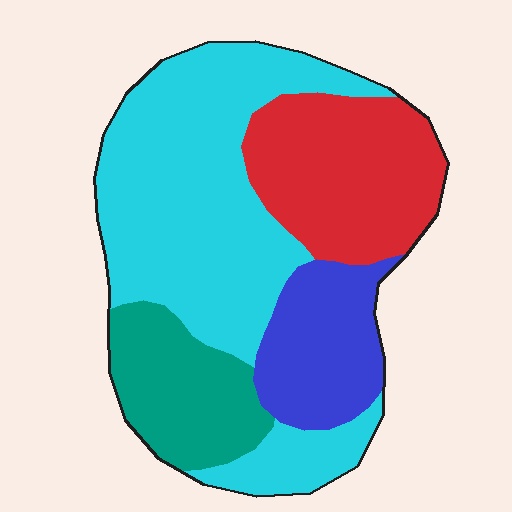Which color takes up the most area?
Cyan, at roughly 45%.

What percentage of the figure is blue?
Blue takes up about one sixth (1/6) of the figure.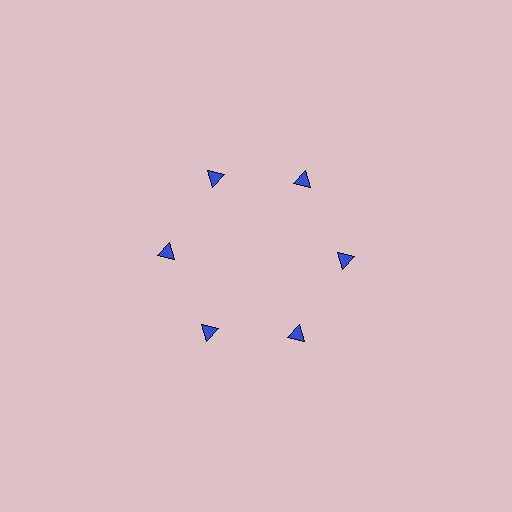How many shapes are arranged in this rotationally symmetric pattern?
There are 6 shapes, arranged in 6 groups of 1.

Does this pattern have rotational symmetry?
Yes, this pattern has 6-fold rotational symmetry. It looks the same after rotating 60 degrees around the center.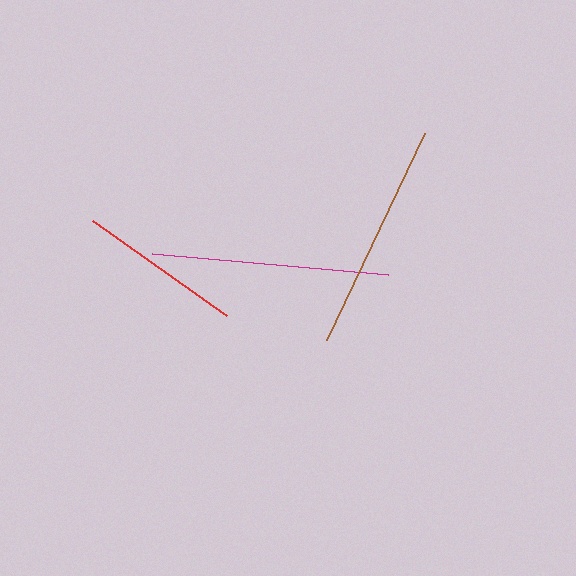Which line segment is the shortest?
The red line is the shortest at approximately 164 pixels.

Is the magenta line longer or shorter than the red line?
The magenta line is longer than the red line.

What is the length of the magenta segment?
The magenta segment is approximately 237 pixels long.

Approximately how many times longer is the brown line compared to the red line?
The brown line is approximately 1.4 times the length of the red line.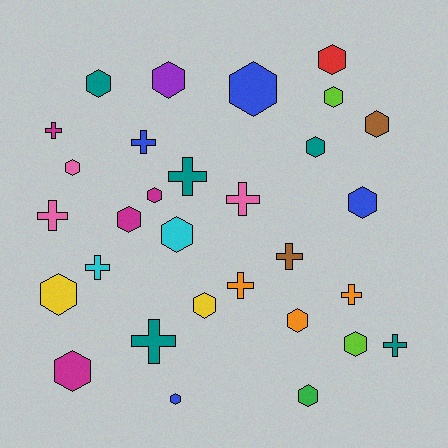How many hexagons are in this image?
There are 19 hexagons.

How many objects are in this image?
There are 30 objects.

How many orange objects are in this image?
There are 3 orange objects.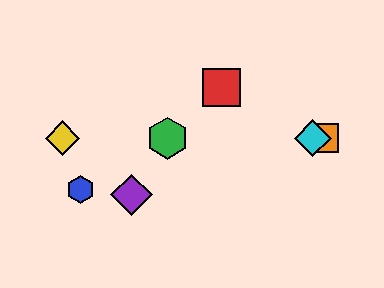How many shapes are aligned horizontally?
4 shapes (the green hexagon, the yellow diamond, the orange square, the cyan diamond) are aligned horizontally.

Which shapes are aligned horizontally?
The green hexagon, the yellow diamond, the orange square, the cyan diamond are aligned horizontally.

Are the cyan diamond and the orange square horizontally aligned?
Yes, both are at y≈138.